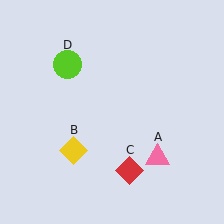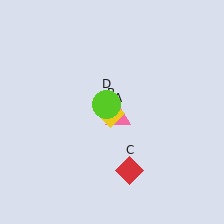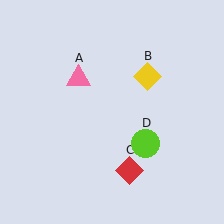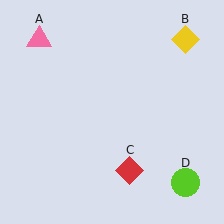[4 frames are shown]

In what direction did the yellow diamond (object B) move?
The yellow diamond (object B) moved up and to the right.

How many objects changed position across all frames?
3 objects changed position: pink triangle (object A), yellow diamond (object B), lime circle (object D).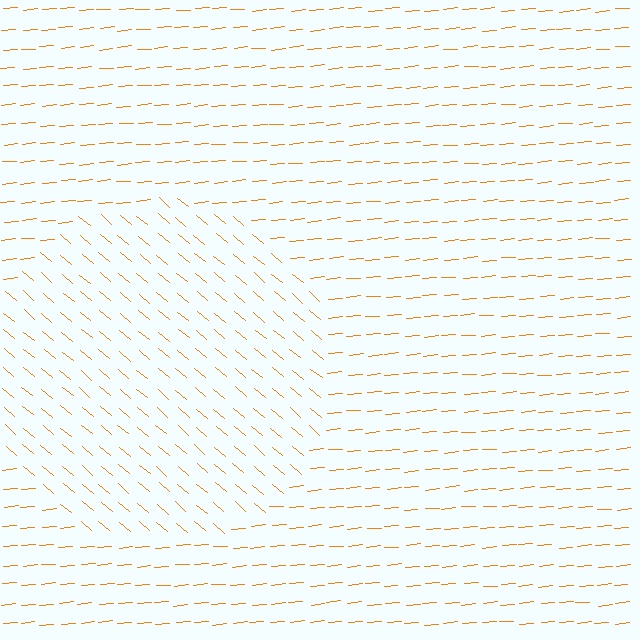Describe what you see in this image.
The image is filled with small orange line segments. A circle region in the image has lines oriented differently from the surrounding lines, creating a visible texture boundary.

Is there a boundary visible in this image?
Yes, there is a texture boundary formed by a change in line orientation.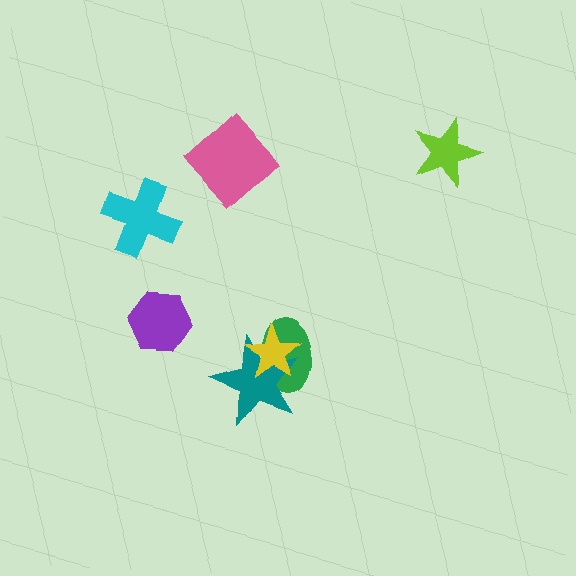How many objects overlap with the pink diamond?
0 objects overlap with the pink diamond.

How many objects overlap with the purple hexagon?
0 objects overlap with the purple hexagon.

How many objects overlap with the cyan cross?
0 objects overlap with the cyan cross.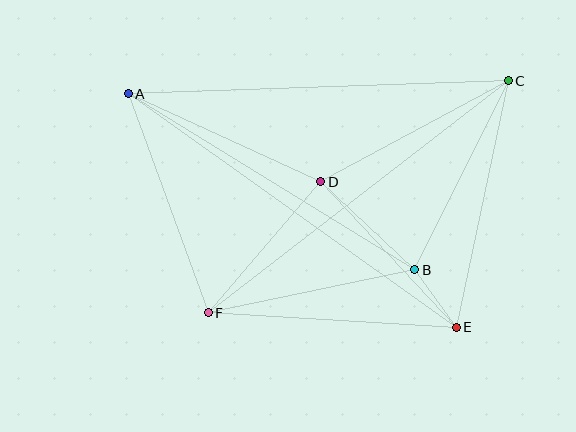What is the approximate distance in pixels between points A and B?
The distance between A and B is approximately 336 pixels.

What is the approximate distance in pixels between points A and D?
The distance between A and D is approximately 211 pixels.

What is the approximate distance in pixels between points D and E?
The distance between D and E is approximately 199 pixels.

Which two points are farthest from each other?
Points A and E are farthest from each other.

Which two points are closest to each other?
Points B and E are closest to each other.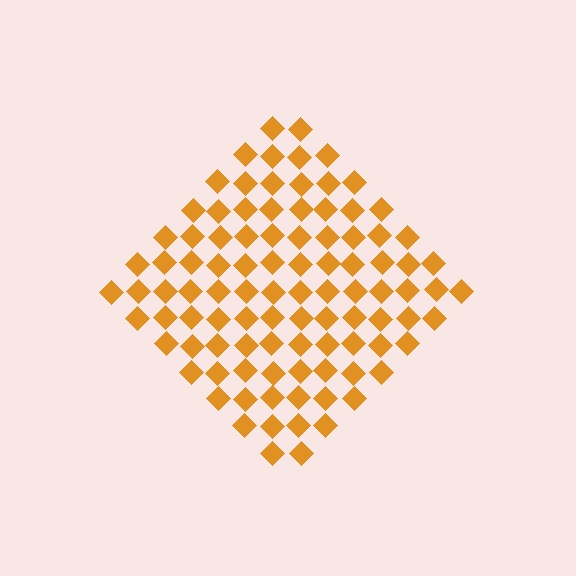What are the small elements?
The small elements are diamonds.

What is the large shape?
The large shape is a diamond.